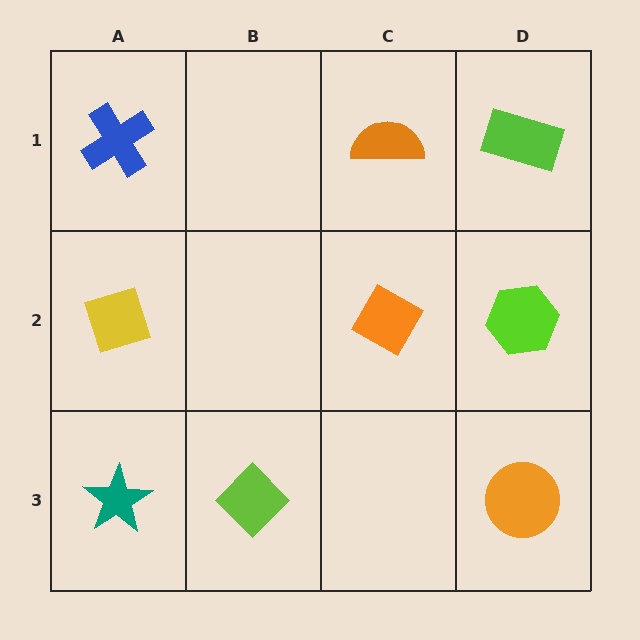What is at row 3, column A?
A teal star.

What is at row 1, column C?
An orange semicircle.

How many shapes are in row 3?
3 shapes.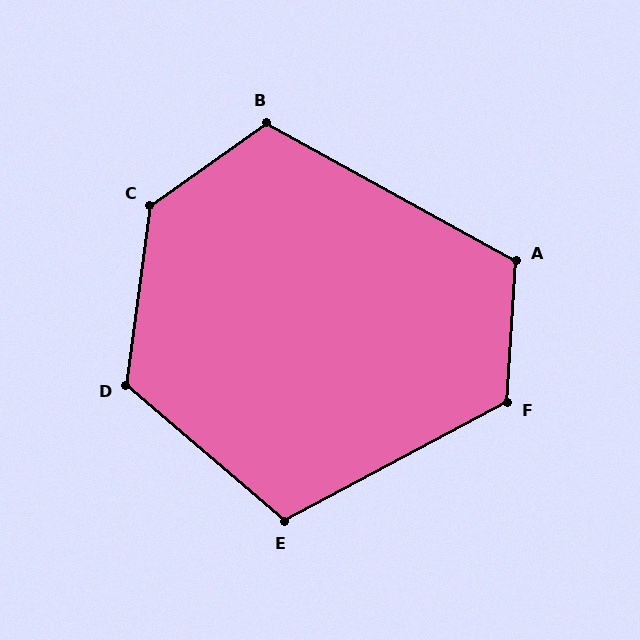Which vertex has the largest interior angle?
C, at approximately 133 degrees.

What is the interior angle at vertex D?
Approximately 123 degrees (obtuse).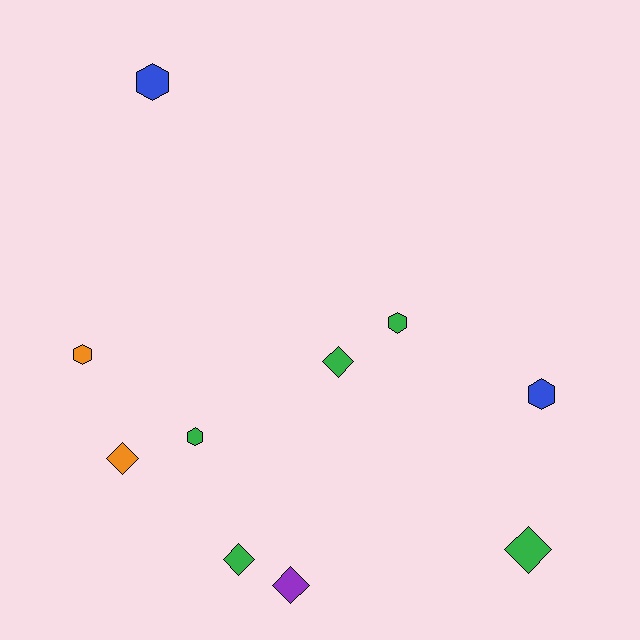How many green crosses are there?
There are no green crosses.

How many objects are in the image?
There are 10 objects.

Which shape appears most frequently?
Hexagon, with 5 objects.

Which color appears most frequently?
Green, with 5 objects.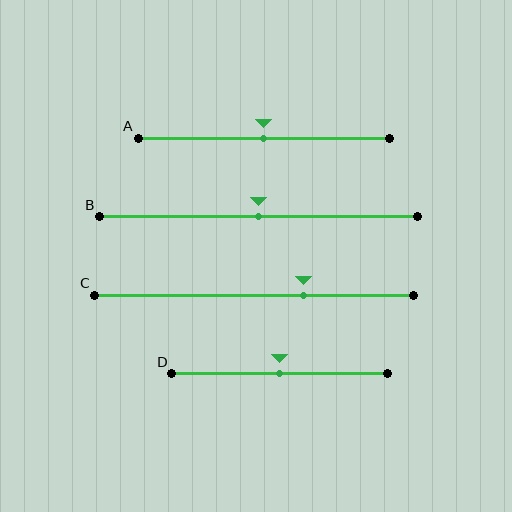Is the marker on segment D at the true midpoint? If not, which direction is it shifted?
Yes, the marker on segment D is at the true midpoint.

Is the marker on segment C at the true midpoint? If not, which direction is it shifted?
No, the marker on segment C is shifted to the right by about 16% of the segment length.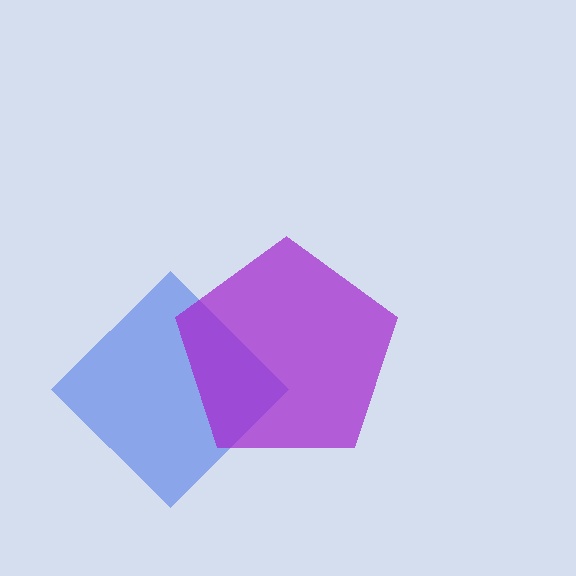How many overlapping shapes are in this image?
There are 2 overlapping shapes in the image.